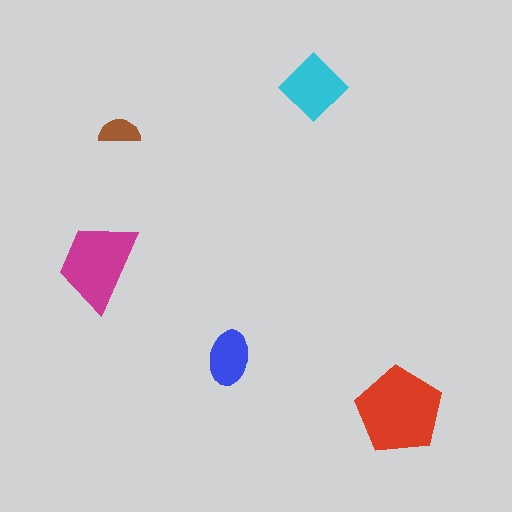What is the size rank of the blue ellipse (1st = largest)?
4th.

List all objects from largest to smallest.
The red pentagon, the magenta trapezoid, the cyan diamond, the blue ellipse, the brown semicircle.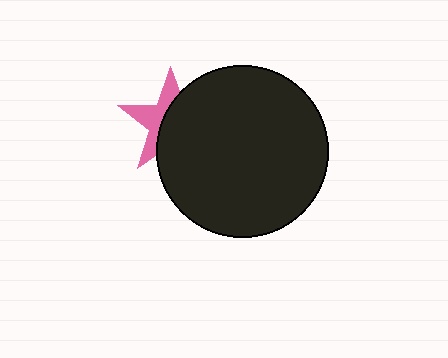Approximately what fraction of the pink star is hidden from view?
Roughly 58% of the pink star is hidden behind the black circle.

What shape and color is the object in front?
The object in front is a black circle.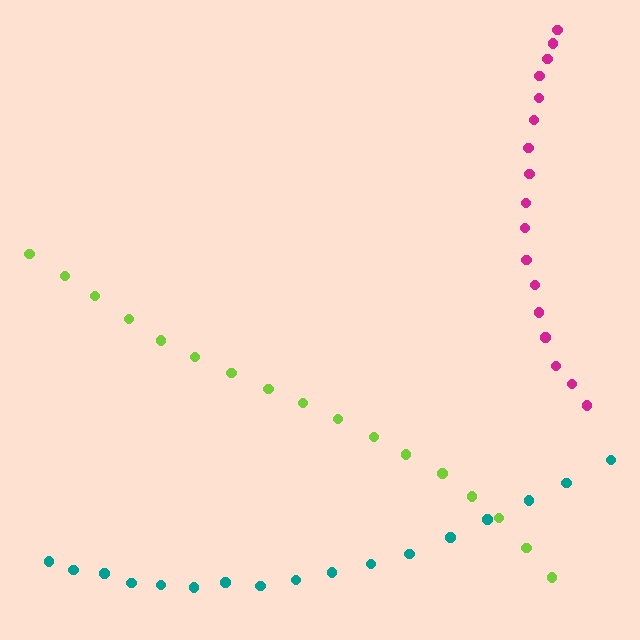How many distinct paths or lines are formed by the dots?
There are 3 distinct paths.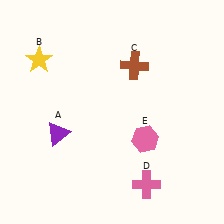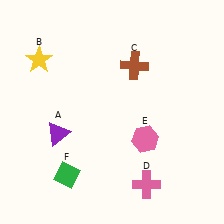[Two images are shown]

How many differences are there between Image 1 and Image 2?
There is 1 difference between the two images.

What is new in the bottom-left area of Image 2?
A green diamond (F) was added in the bottom-left area of Image 2.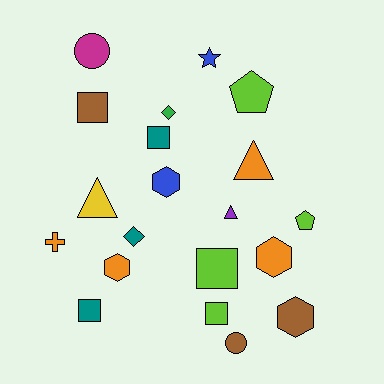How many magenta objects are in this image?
There is 1 magenta object.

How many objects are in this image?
There are 20 objects.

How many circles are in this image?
There are 2 circles.